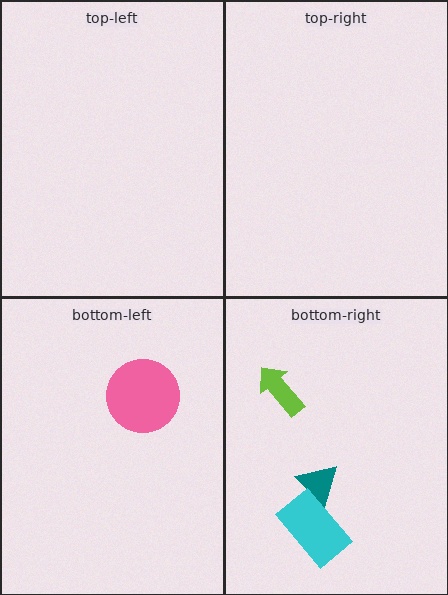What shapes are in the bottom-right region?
The teal triangle, the lime arrow, the cyan rectangle.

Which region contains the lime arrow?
The bottom-right region.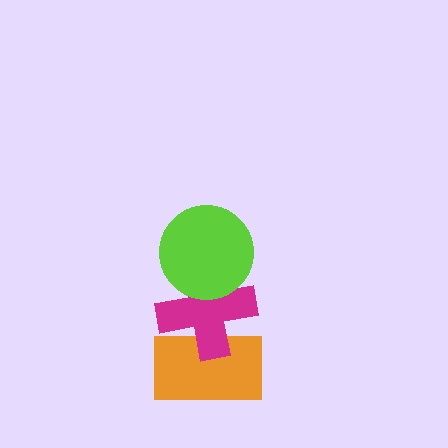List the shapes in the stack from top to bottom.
From top to bottom: the lime circle, the magenta cross, the orange rectangle.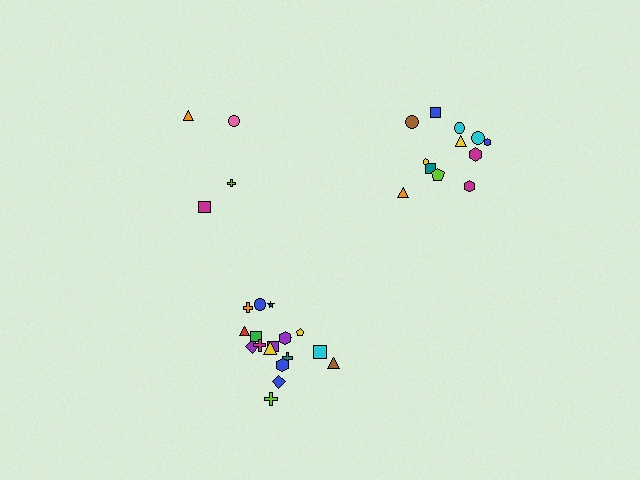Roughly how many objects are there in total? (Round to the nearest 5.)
Roughly 35 objects in total.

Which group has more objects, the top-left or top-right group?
The top-right group.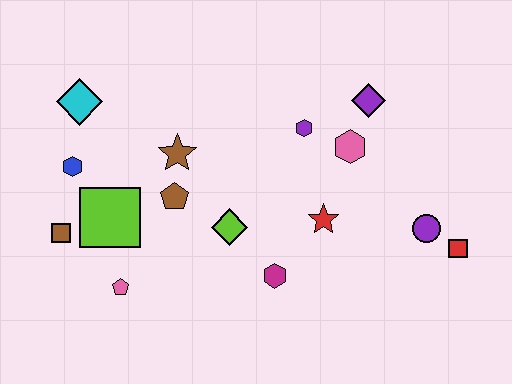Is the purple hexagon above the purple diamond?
No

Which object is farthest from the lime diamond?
The red square is farthest from the lime diamond.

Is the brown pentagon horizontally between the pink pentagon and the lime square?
No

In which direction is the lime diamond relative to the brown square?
The lime diamond is to the right of the brown square.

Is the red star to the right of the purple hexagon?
Yes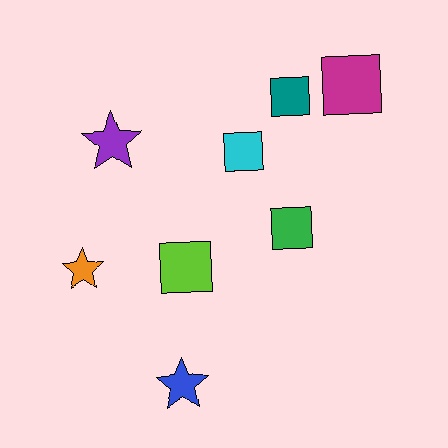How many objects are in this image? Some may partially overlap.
There are 8 objects.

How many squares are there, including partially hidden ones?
There are 5 squares.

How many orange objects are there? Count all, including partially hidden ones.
There is 1 orange object.